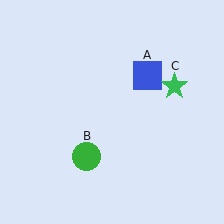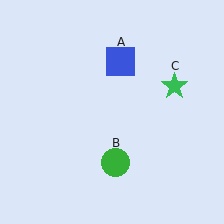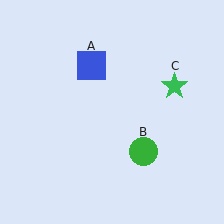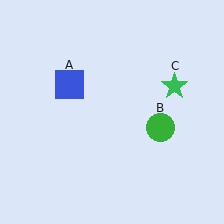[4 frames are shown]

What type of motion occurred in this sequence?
The blue square (object A), green circle (object B) rotated counterclockwise around the center of the scene.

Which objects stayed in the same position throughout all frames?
Green star (object C) remained stationary.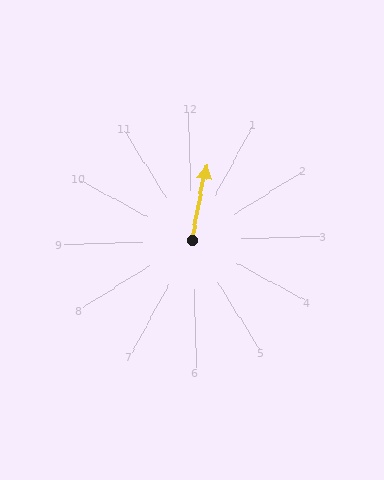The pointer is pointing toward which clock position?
Roughly 12 o'clock.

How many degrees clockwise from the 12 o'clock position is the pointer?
Approximately 13 degrees.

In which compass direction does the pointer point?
North.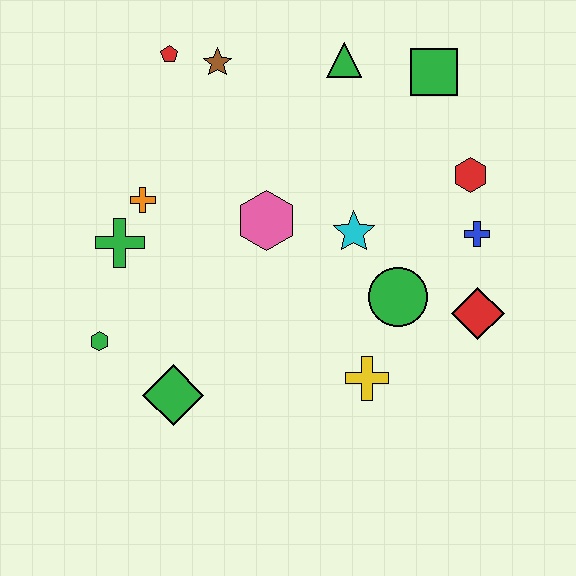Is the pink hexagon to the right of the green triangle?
No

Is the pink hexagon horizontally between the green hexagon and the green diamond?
No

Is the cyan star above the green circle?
Yes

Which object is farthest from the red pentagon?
The red diamond is farthest from the red pentagon.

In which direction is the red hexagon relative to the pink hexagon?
The red hexagon is to the right of the pink hexagon.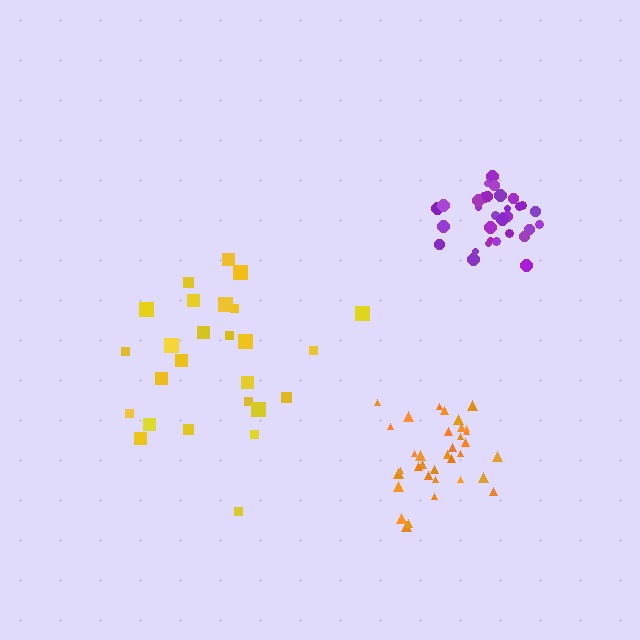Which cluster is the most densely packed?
Purple.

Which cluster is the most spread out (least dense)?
Yellow.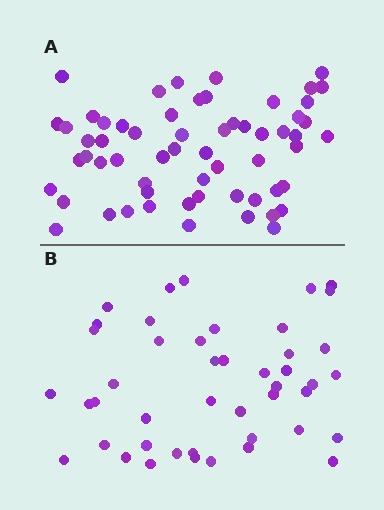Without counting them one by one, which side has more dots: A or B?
Region A (the top region) has more dots.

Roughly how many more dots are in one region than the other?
Region A has approximately 15 more dots than region B.